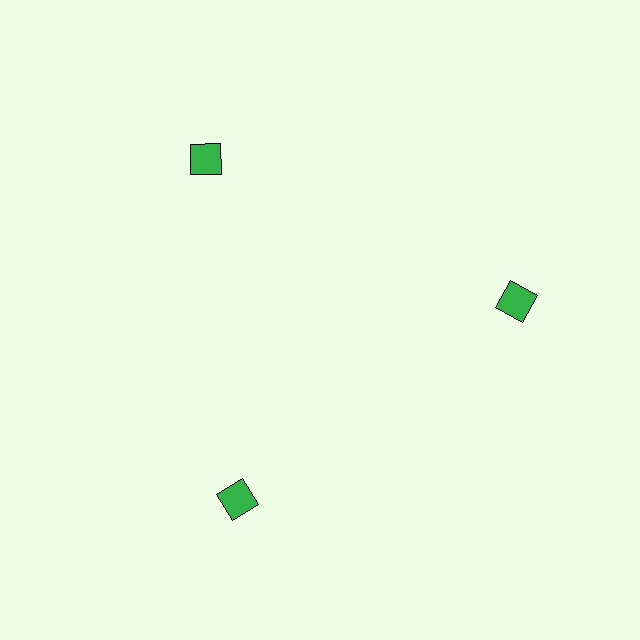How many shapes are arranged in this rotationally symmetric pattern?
There are 3 shapes, arranged in 3 groups of 1.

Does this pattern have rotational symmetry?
Yes, this pattern has 3-fold rotational symmetry. It looks the same after rotating 120 degrees around the center.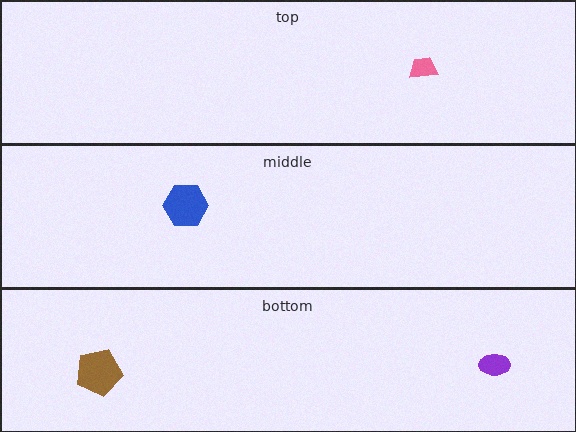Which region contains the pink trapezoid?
The top region.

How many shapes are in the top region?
1.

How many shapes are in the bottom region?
2.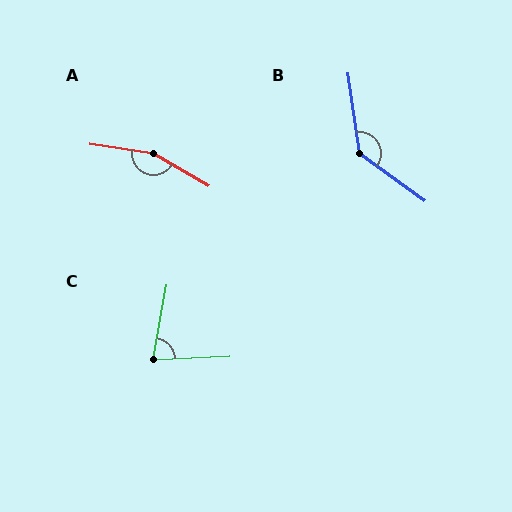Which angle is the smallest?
C, at approximately 77 degrees.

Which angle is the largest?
A, at approximately 159 degrees.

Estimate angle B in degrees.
Approximately 134 degrees.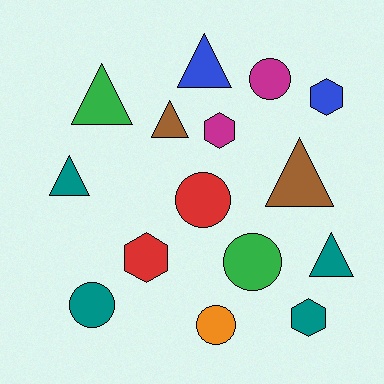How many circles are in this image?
There are 5 circles.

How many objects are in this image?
There are 15 objects.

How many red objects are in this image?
There are 2 red objects.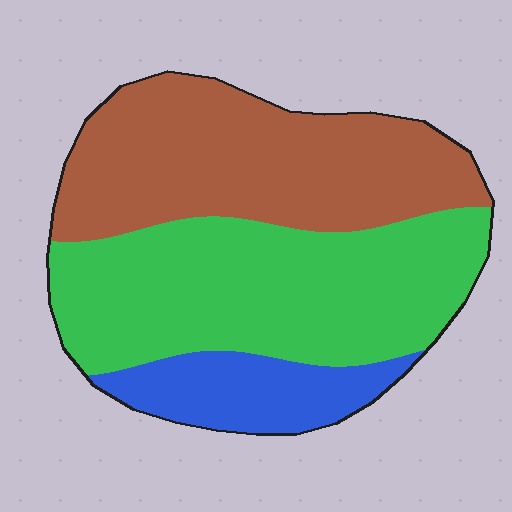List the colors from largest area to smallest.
From largest to smallest: green, brown, blue.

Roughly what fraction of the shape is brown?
Brown takes up between a third and a half of the shape.